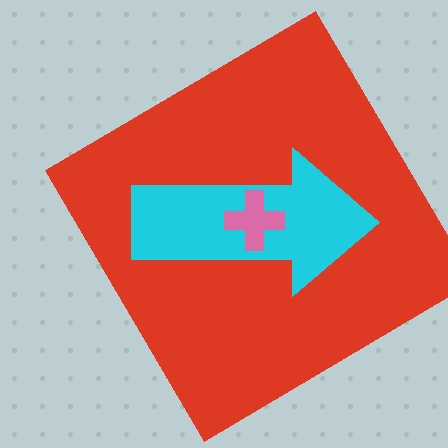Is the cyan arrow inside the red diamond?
Yes.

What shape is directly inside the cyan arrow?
The pink cross.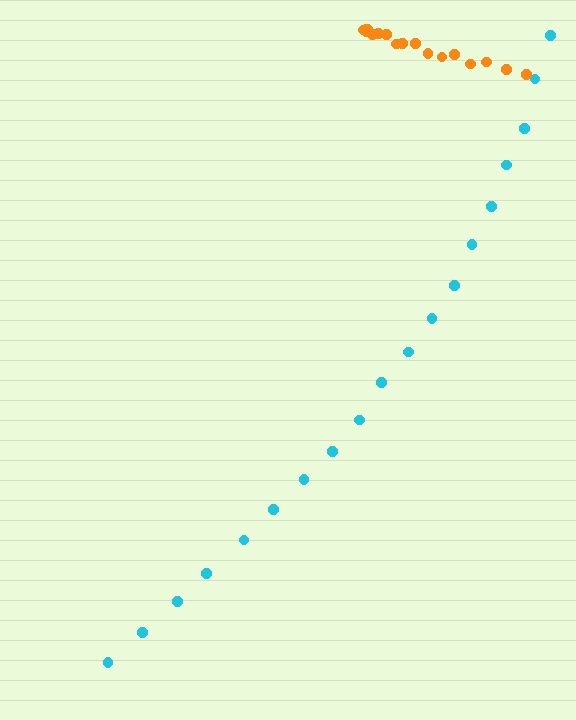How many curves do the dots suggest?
There are 2 distinct paths.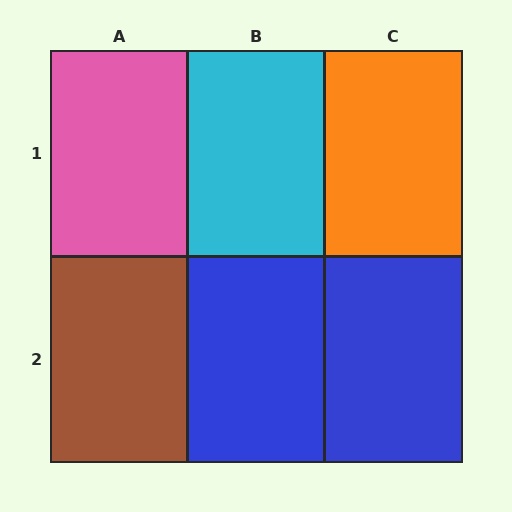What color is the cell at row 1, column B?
Cyan.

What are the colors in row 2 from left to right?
Brown, blue, blue.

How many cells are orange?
1 cell is orange.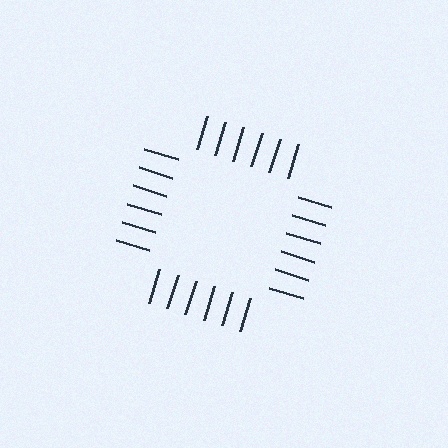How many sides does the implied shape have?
4 sides — the line-ends trace a square.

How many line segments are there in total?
24 — 6 along each of the 4 edges.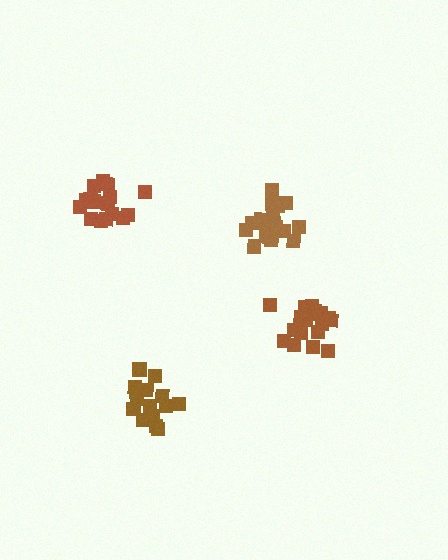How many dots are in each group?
Group 1: 19 dots, Group 2: 17 dots, Group 3: 18 dots, Group 4: 15 dots (69 total).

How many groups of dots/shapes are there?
There are 4 groups.